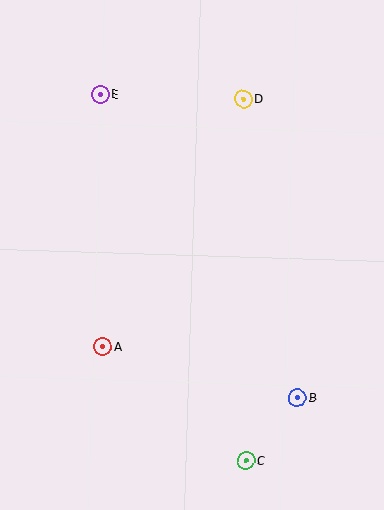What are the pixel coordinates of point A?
Point A is at (103, 346).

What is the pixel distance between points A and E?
The distance between A and E is 252 pixels.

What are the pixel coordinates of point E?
Point E is at (100, 95).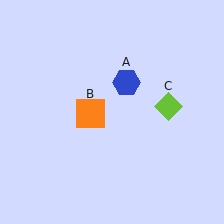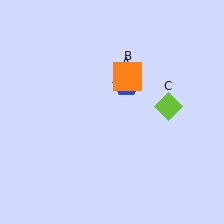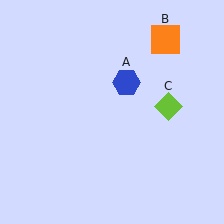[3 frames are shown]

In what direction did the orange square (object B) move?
The orange square (object B) moved up and to the right.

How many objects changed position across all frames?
1 object changed position: orange square (object B).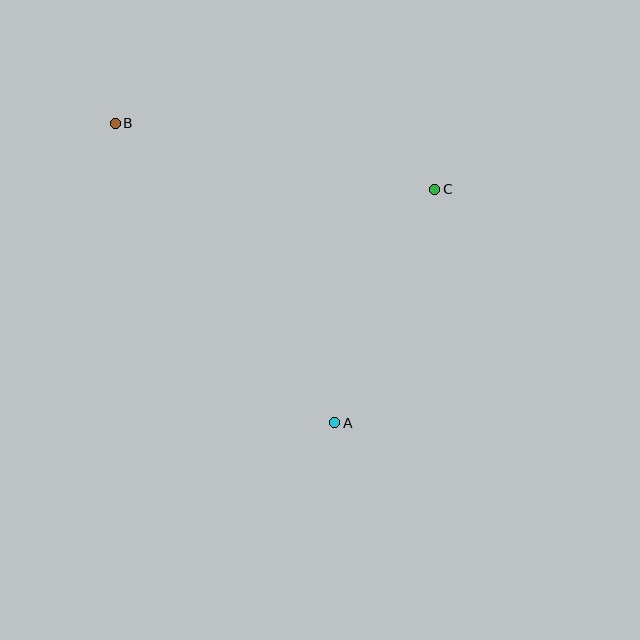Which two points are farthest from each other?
Points A and B are farthest from each other.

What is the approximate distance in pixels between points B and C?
The distance between B and C is approximately 326 pixels.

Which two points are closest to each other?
Points A and C are closest to each other.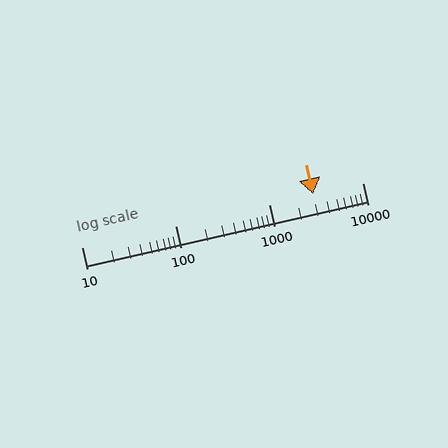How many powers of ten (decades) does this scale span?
The scale spans 3 decades, from 10 to 10000.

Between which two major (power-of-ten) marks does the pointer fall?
The pointer is between 1000 and 10000.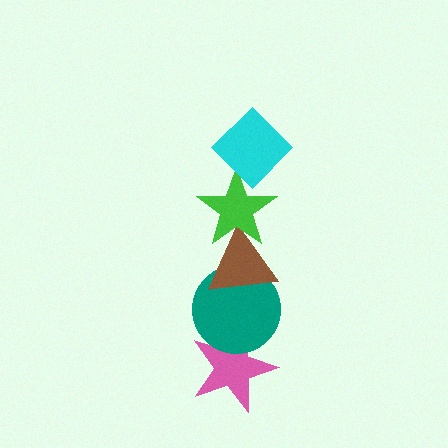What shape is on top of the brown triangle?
The green star is on top of the brown triangle.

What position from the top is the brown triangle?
The brown triangle is 3rd from the top.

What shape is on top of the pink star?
The teal circle is on top of the pink star.